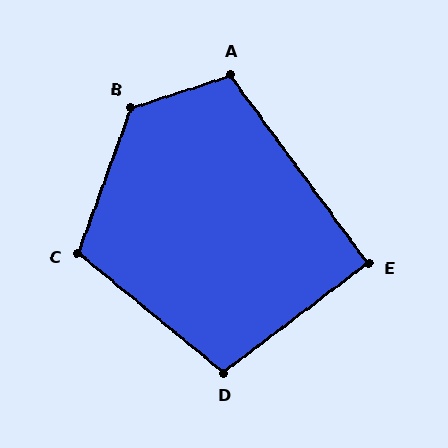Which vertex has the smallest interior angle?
E, at approximately 91 degrees.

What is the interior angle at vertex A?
Approximately 108 degrees (obtuse).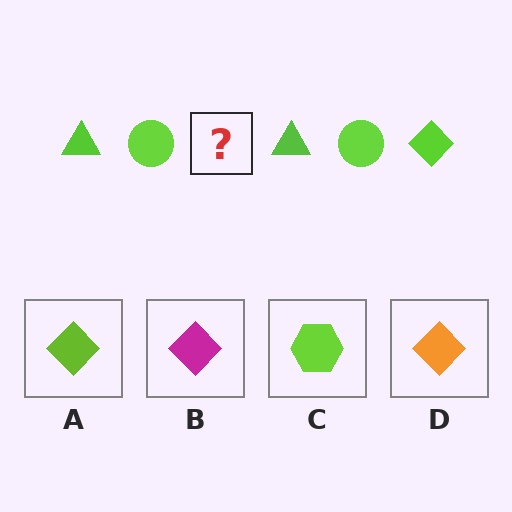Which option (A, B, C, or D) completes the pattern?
A.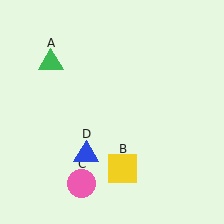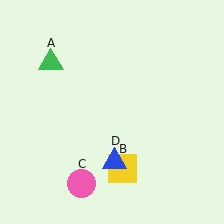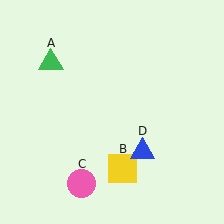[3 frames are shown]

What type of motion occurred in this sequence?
The blue triangle (object D) rotated counterclockwise around the center of the scene.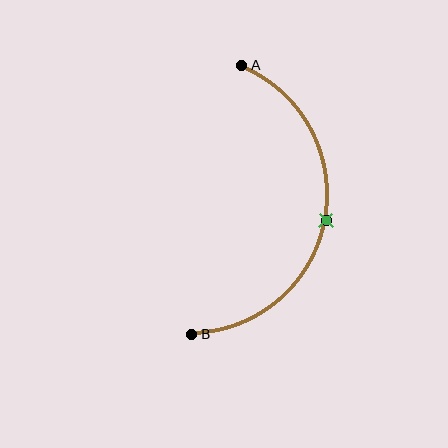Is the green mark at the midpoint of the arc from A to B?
Yes. The green mark lies on the arc at equal arc-length from both A and B — it is the arc midpoint.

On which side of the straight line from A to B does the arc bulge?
The arc bulges to the right of the straight line connecting A and B.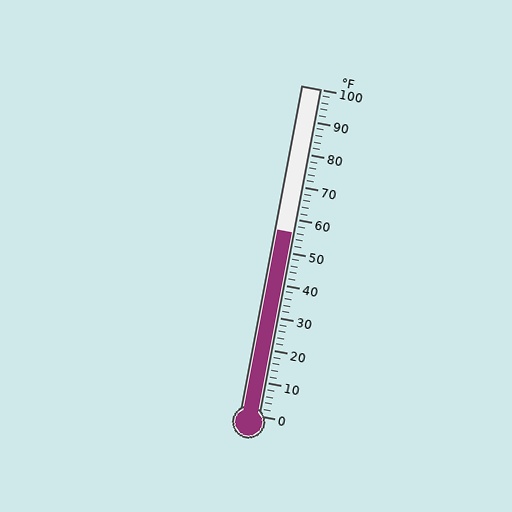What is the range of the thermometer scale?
The thermometer scale ranges from 0°F to 100°F.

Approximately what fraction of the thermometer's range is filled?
The thermometer is filled to approximately 55% of its range.